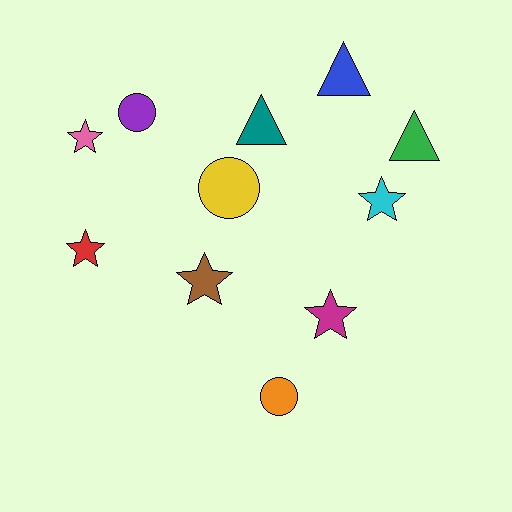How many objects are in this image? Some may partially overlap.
There are 11 objects.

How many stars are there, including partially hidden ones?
There are 5 stars.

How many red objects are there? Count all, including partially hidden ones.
There is 1 red object.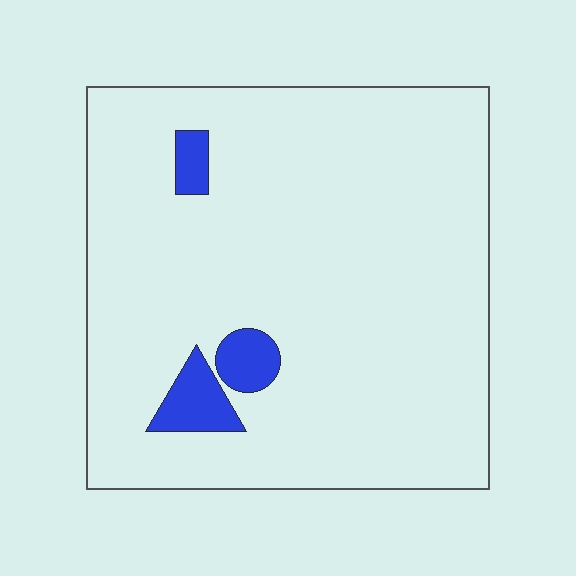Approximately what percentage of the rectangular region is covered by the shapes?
Approximately 5%.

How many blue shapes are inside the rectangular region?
3.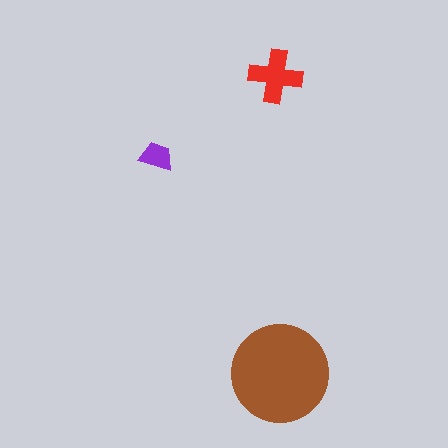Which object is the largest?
The brown circle.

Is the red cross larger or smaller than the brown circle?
Smaller.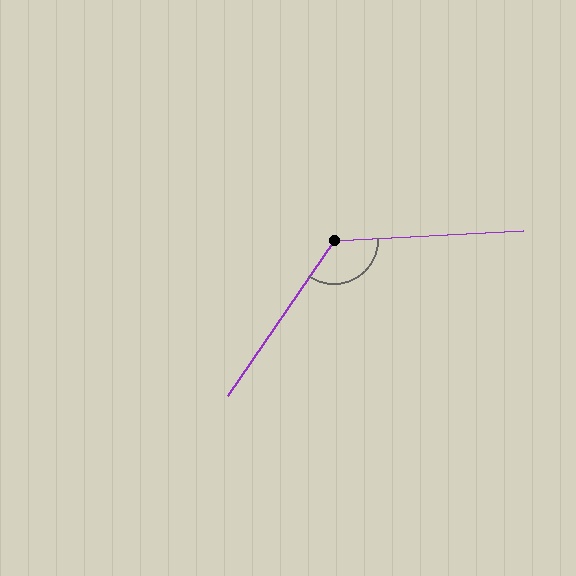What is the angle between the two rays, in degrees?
Approximately 127 degrees.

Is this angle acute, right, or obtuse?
It is obtuse.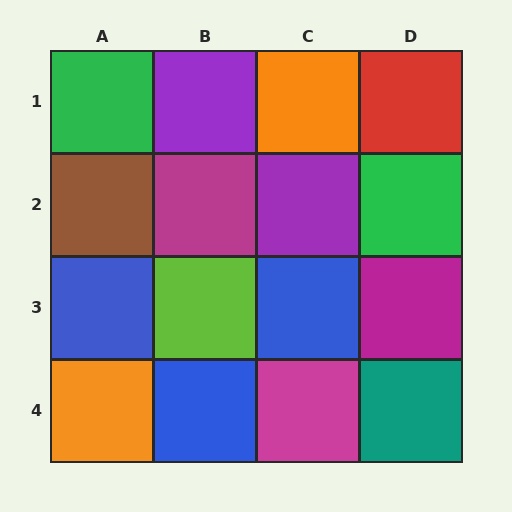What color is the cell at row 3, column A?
Blue.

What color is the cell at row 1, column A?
Green.